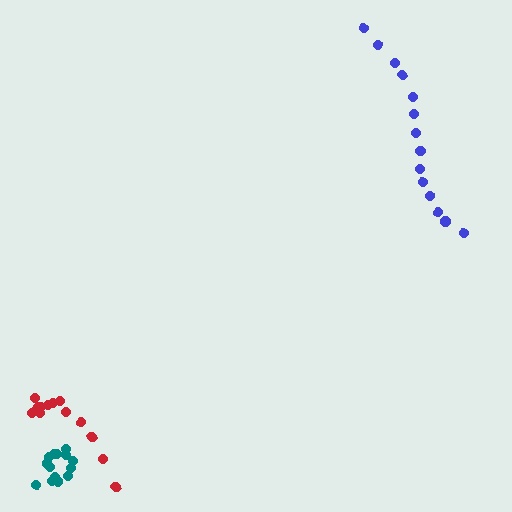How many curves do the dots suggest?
There are 3 distinct paths.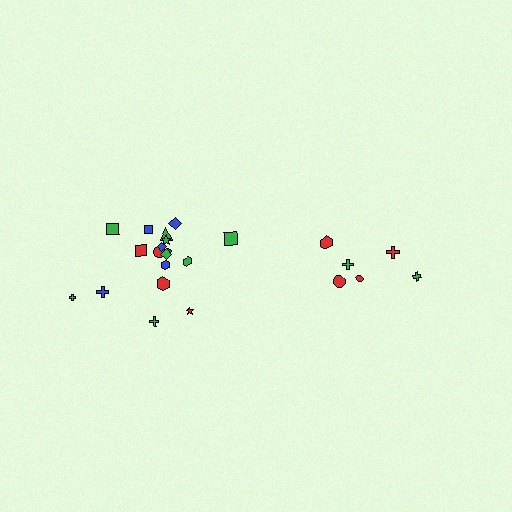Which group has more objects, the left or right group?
The left group.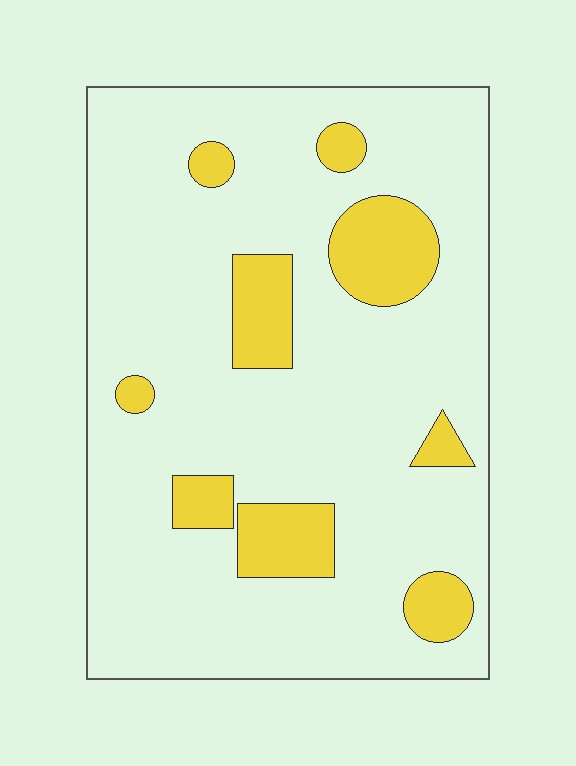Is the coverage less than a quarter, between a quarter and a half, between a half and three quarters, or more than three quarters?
Less than a quarter.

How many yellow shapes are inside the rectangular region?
9.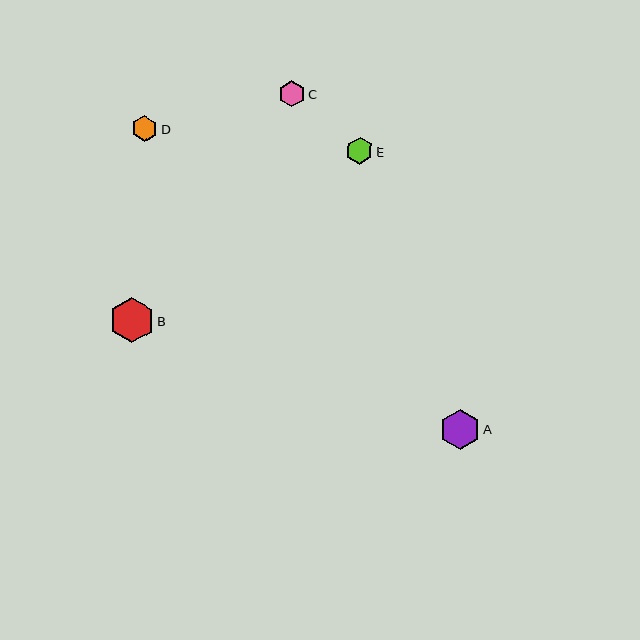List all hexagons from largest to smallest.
From largest to smallest: B, A, E, D, C.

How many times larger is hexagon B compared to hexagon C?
Hexagon B is approximately 1.7 times the size of hexagon C.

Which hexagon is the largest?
Hexagon B is the largest with a size of approximately 45 pixels.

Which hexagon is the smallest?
Hexagon C is the smallest with a size of approximately 26 pixels.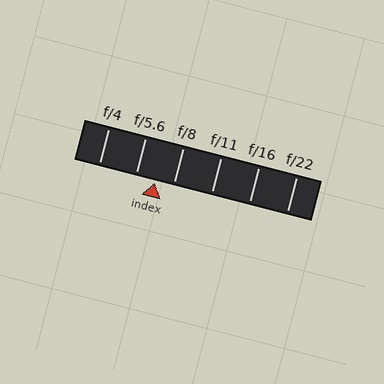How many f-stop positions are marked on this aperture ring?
There are 6 f-stop positions marked.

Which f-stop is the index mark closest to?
The index mark is closest to f/8.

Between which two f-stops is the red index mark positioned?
The index mark is between f/5.6 and f/8.